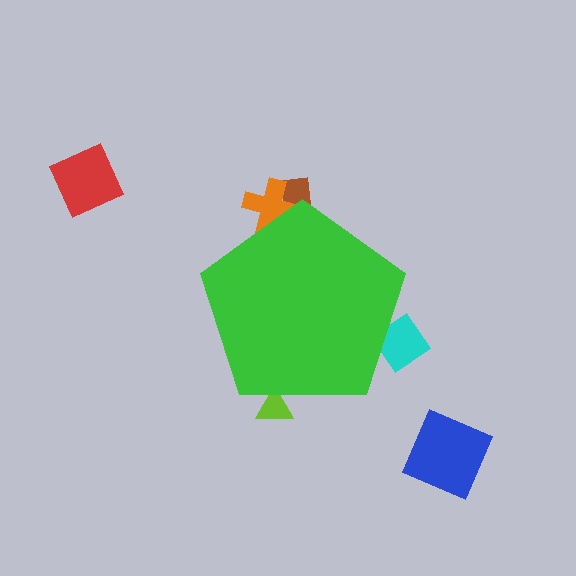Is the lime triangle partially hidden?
Yes, the lime triangle is partially hidden behind the green pentagon.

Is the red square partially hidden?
No, the red square is fully visible.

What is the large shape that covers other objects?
A green pentagon.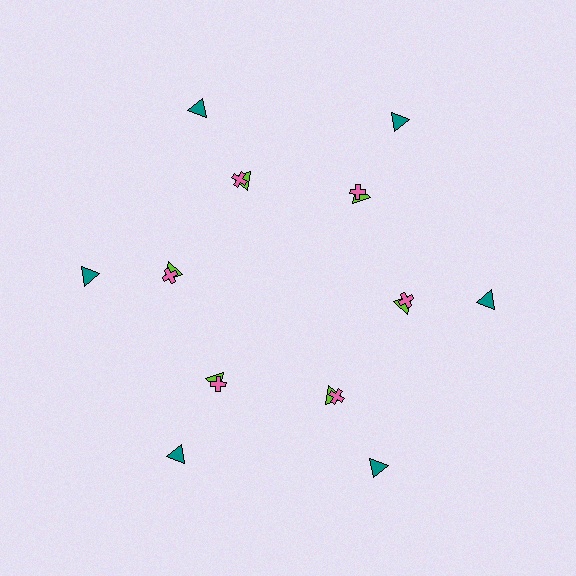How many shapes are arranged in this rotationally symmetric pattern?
There are 18 shapes, arranged in 6 groups of 3.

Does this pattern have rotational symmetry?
Yes, this pattern has 6-fold rotational symmetry. It looks the same after rotating 60 degrees around the center.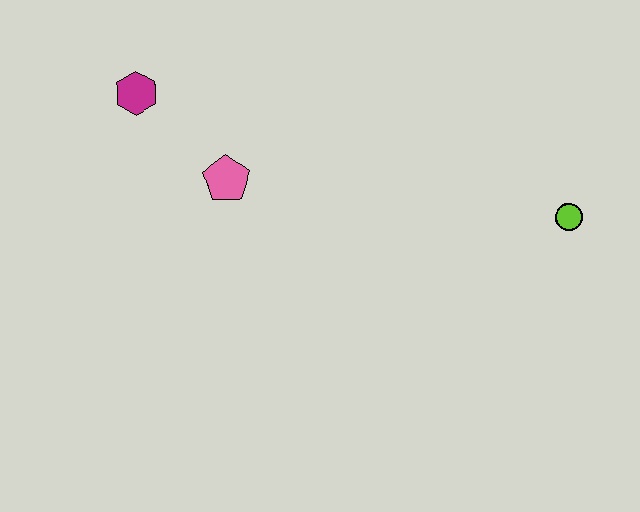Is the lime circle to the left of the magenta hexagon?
No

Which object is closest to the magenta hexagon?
The pink pentagon is closest to the magenta hexagon.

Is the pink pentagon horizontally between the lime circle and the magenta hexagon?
Yes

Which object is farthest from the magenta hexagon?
The lime circle is farthest from the magenta hexagon.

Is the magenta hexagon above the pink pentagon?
Yes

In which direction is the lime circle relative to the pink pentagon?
The lime circle is to the right of the pink pentagon.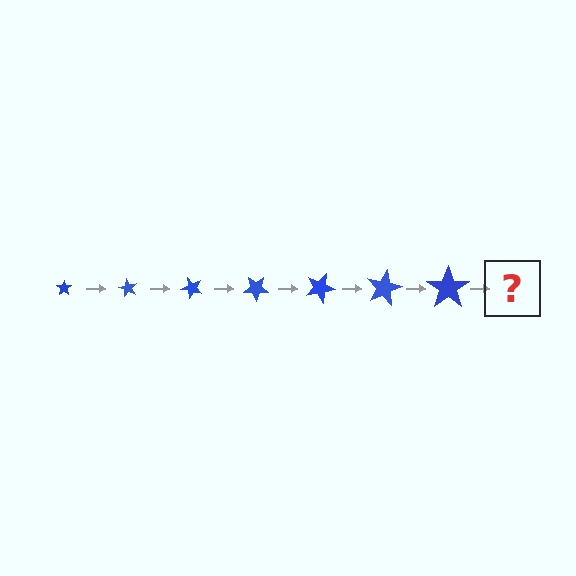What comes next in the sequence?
The next element should be a star, larger than the previous one and rotated 420 degrees from the start.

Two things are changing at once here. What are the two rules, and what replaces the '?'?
The two rules are that the star grows larger each step and it rotates 60 degrees each step. The '?' should be a star, larger than the previous one and rotated 420 degrees from the start.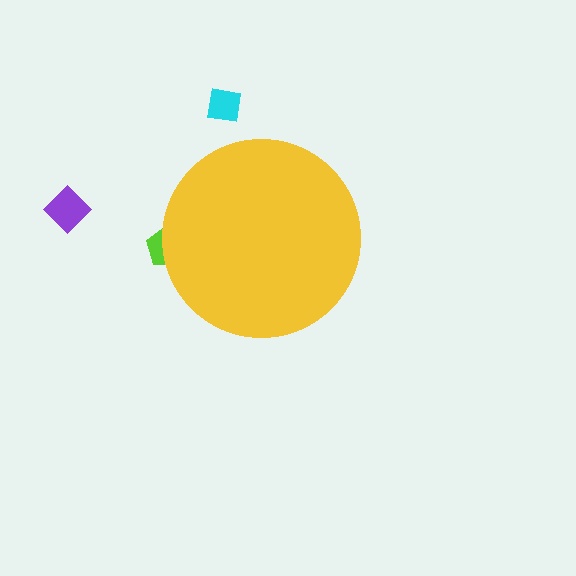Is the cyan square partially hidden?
No, the cyan square is fully visible.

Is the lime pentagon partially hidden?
Yes, the lime pentagon is partially hidden behind the yellow circle.